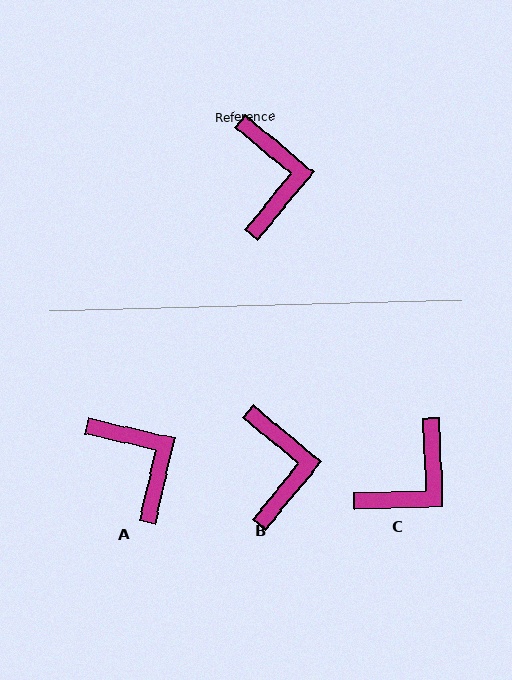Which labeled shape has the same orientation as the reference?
B.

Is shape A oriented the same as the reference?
No, it is off by about 27 degrees.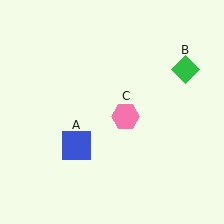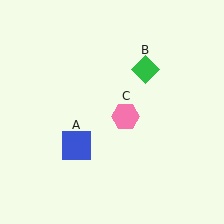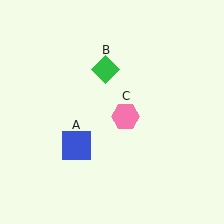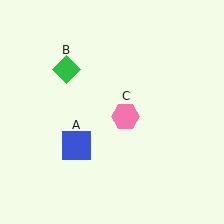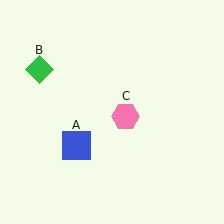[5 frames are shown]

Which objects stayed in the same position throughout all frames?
Blue square (object A) and pink hexagon (object C) remained stationary.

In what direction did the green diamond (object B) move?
The green diamond (object B) moved left.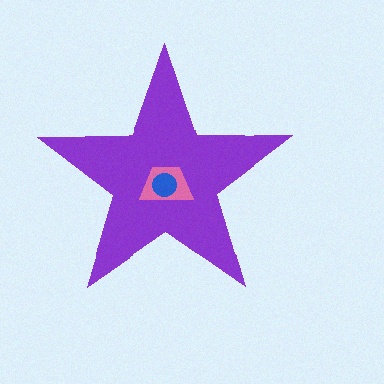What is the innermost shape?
The blue circle.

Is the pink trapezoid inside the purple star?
Yes.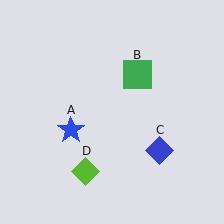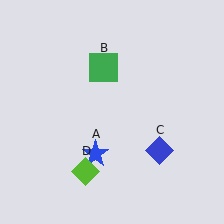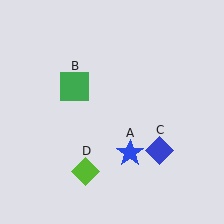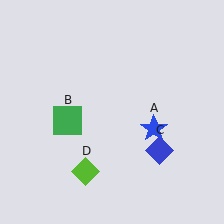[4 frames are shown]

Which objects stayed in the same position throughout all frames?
Blue diamond (object C) and lime diamond (object D) remained stationary.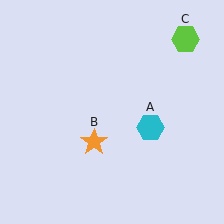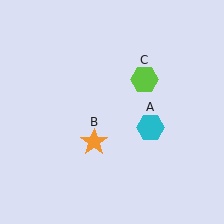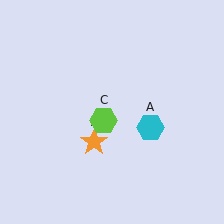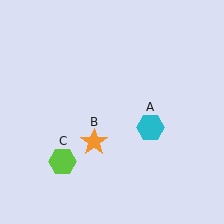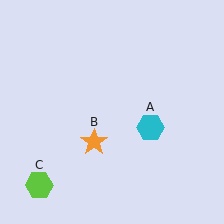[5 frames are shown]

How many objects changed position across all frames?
1 object changed position: lime hexagon (object C).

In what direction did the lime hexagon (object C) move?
The lime hexagon (object C) moved down and to the left.